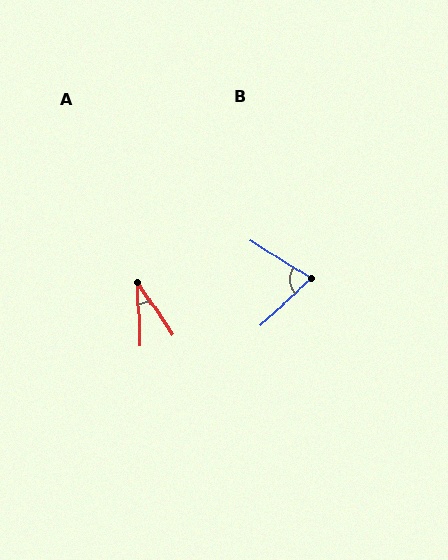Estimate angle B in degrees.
Approximately 74 degrees.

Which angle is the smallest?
A, at approximately 31 degrees.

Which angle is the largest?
B, at approximately 74 degrees.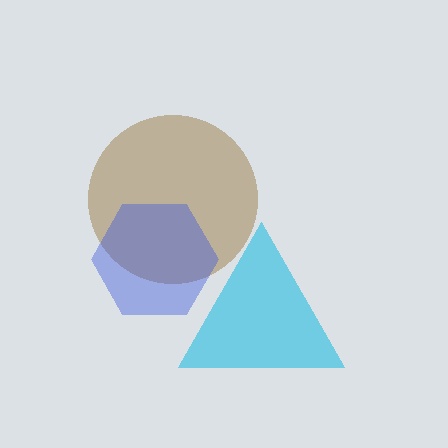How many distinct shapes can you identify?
There are 3 distinct shapes: a brown circle, a blue hexagon, a cyan triangle.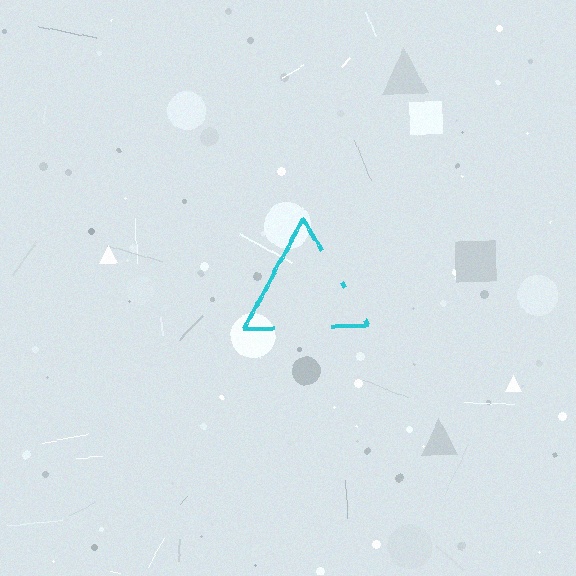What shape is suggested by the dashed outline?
The dashed outline suggests a triangle.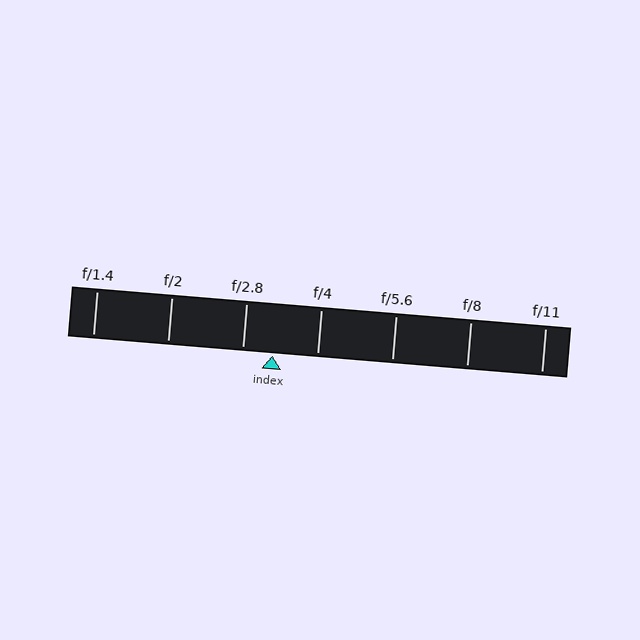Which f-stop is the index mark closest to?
The index mark is closest to f/2.8.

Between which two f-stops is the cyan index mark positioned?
The index mark is between f/2.8 and f/4.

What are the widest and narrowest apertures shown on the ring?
The widest aperture shown is f/1.4 and the narrowest is f/11.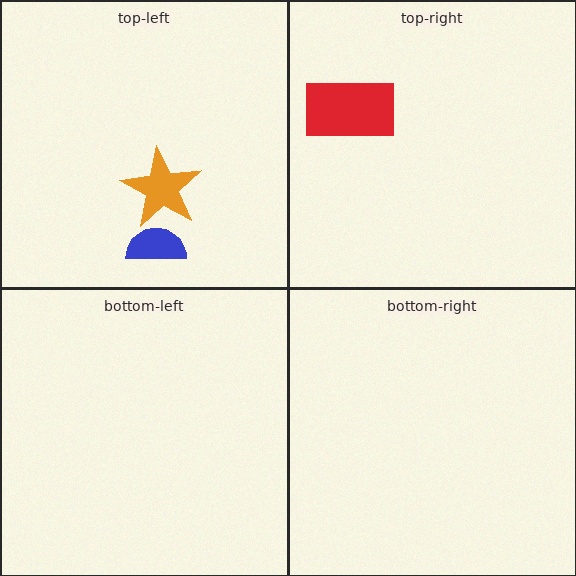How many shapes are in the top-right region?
1.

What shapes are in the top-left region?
The blue semicircle, the orange star.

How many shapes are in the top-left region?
2.